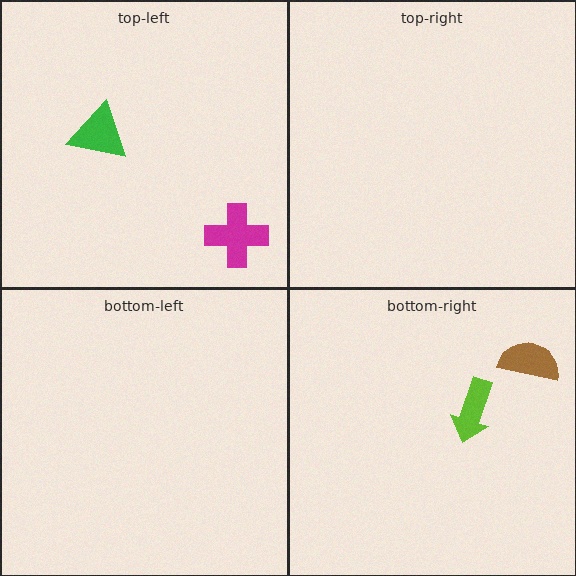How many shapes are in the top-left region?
2.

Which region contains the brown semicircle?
The bottom-right region.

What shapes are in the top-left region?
The magenta cross, the green triangle.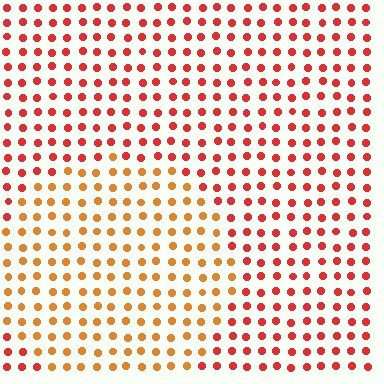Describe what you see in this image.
The image is filled with small red elements in a uniform arrangement. A circle-shaped region is visible where the elements are tinted to a slightly different hue, forming a subtle color boundary.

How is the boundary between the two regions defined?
The boundary is defined purely by a slight shift in hue (about 30 degrees). Spacing, size, and orientation are identical on both sides.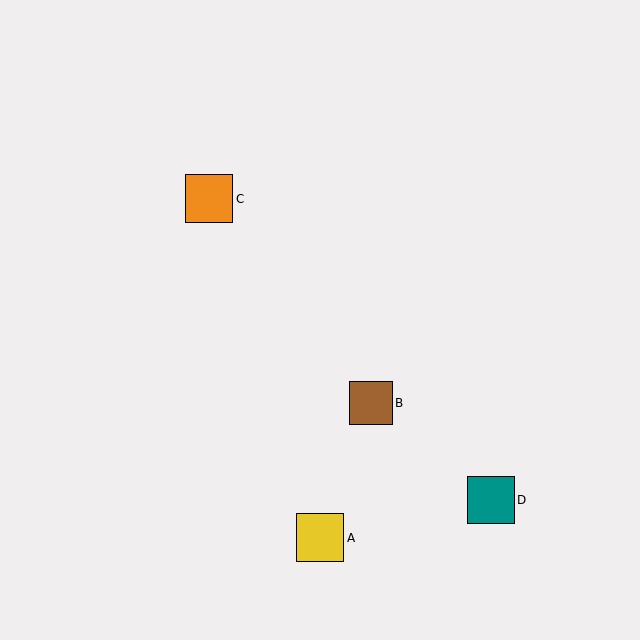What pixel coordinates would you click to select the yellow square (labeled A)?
Click at (320, 538) to select the yellow square A.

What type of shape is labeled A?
Shape A is a yellow square.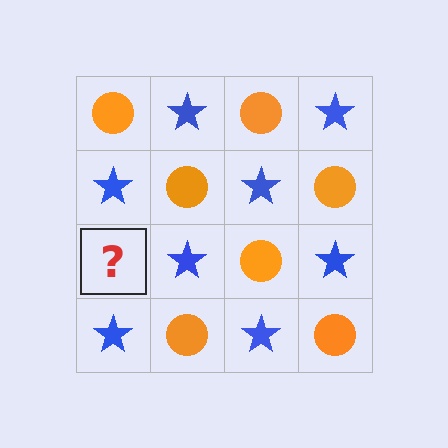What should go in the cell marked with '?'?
The missing cell should contain an orange circle.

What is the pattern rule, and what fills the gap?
The rule is that it alternates orange circle and blue star in a checkerboard pattern. The gap should be filled with an orange circle.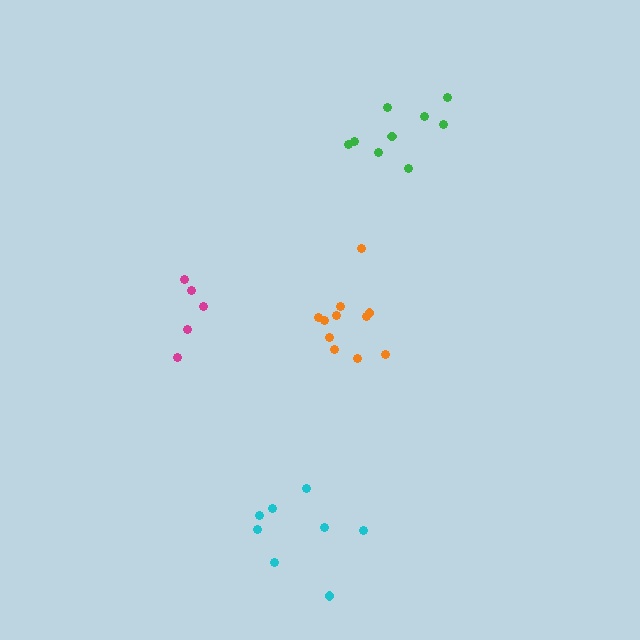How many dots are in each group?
Group 1: 11 dots, Group 2: 9 dots, Group 3: 8 dots, Group 4: 5 dots (33 total).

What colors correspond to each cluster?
The clusters are colored: orange, green, cyan, magenta.